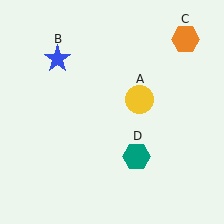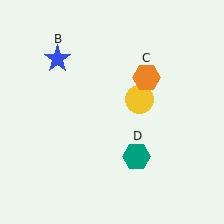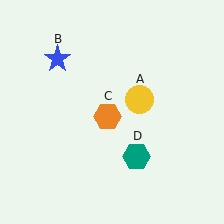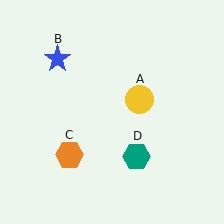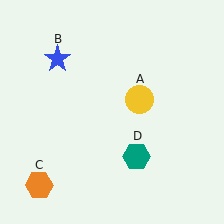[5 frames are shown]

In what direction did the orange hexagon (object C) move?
The orange hexagon (object C) moved down and to the left.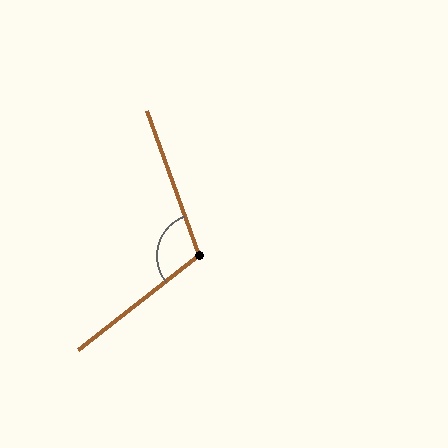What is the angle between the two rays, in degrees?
Approximately 108 degrees.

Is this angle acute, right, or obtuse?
It is obtuse.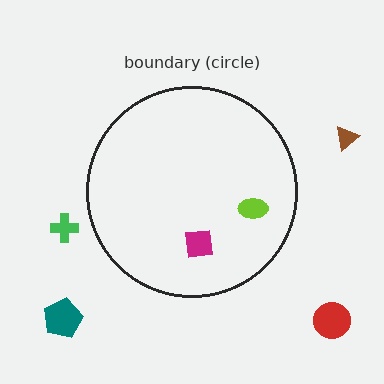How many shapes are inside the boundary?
2 inside, 4 outside.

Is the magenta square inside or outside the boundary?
Inside.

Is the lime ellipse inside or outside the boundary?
Inside.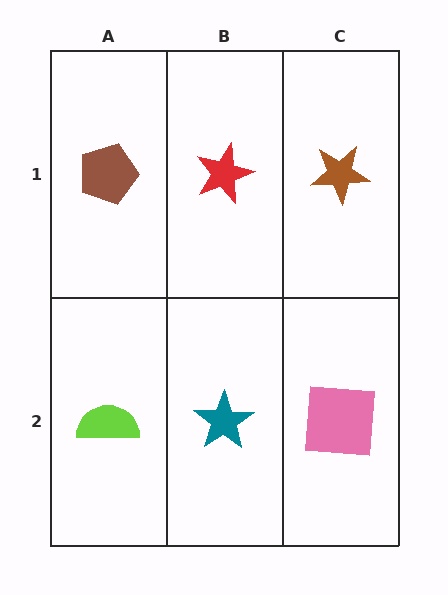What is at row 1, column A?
A brown pentagon.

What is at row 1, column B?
A red star.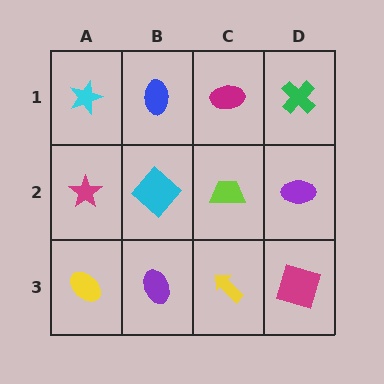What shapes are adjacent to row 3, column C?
A lime trapezoid (row 2, column C), a purple ellipse (row 3, column B), a magenta square (row 3, column D).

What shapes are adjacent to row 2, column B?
A blue ellipse (row 1, column B), a purple ellipse (row 3, column B), a magenta star (row 2, column A), a lime trapezoid (row 2, column C).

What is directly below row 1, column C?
A lime trapezoid.